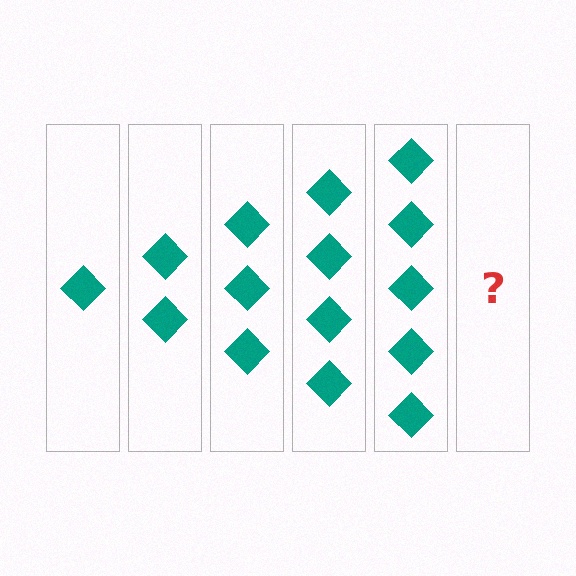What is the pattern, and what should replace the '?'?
The pattern is that each step adds one more diamond. The '?' should be 6 diamonds.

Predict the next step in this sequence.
The next step is 6 diamonds.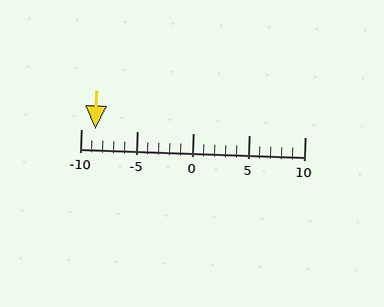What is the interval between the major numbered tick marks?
The major tick marks are spaced 5 units apart.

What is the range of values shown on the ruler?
The ruler shows values from -10 to 10.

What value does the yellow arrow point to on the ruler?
The yellow arrow points to approximately -9.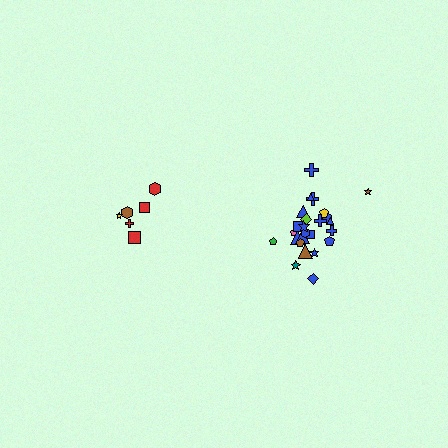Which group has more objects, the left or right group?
The right group.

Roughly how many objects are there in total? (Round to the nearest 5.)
Roughly 30 objects in total.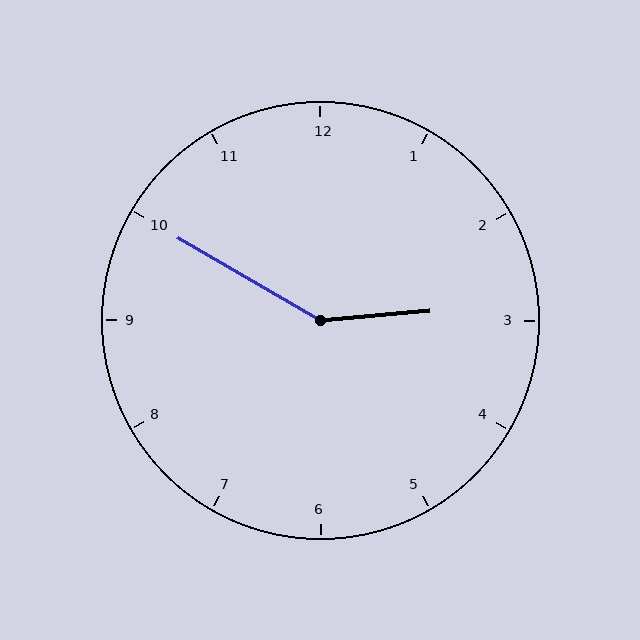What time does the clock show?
2:50.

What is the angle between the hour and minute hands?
Approximately 145 degrees.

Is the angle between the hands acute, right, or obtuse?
It is obtuse.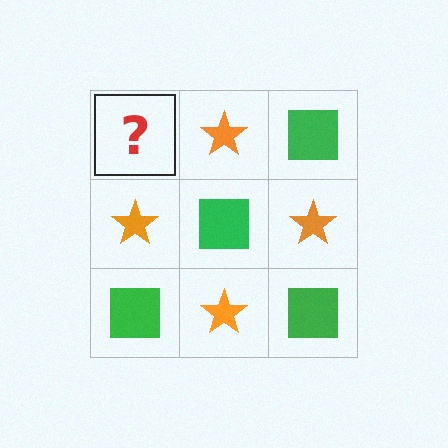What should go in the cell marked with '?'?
The missing cell should contain a green square.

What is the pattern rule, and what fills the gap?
The rule is that it alternates green square and orange star in a checkerboard pattern. The gap should be filled with a green square.